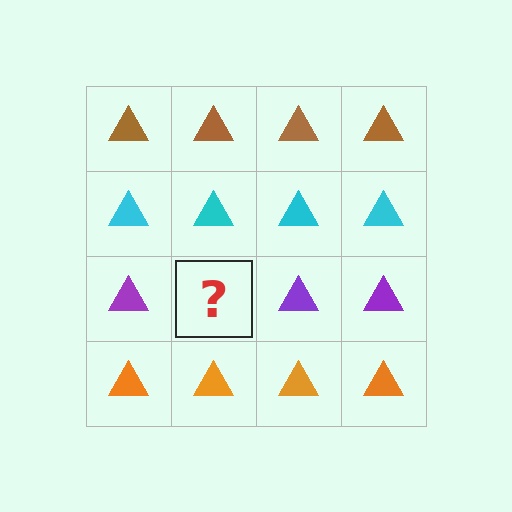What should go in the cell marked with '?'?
The missing cell should contain a purple triangle.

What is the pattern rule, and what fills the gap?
The rule is that each row has a consistent color. The gap should be filled with a purple triangle.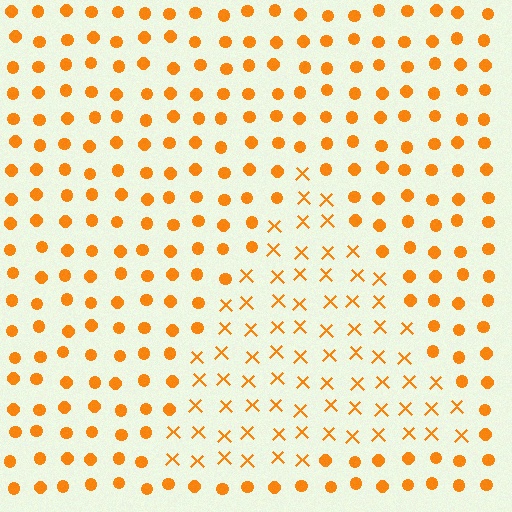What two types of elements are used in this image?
The image uses X marks inside the triangle region and circles outside it.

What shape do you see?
I see a triangle.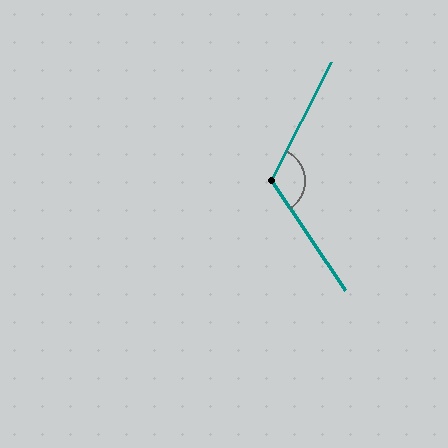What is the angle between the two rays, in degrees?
Approximately 119 degrees.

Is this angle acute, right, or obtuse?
It is obtuse.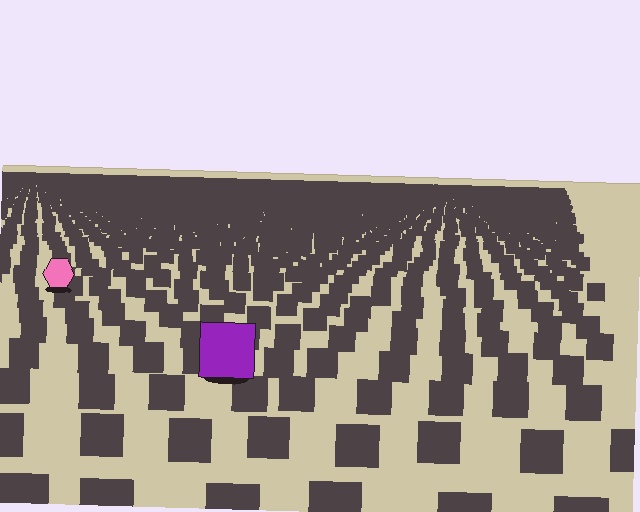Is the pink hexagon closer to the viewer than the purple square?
No. The purple square is closer — you can tell from the texture gradient: the ground texture is coarser near it.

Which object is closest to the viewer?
The purple square is closest. The texture marks near it are larger and more spread out.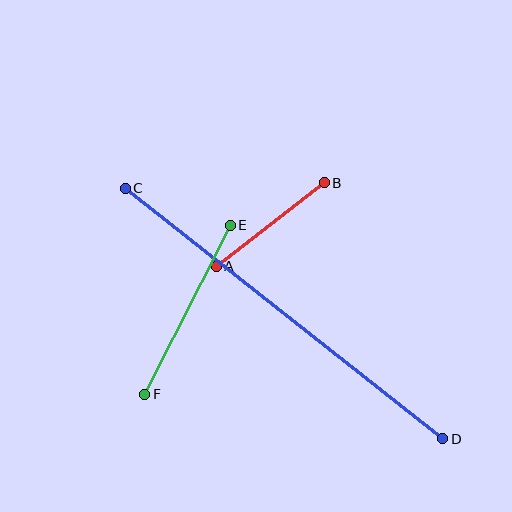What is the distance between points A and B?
The distance is approximately 137 pixels.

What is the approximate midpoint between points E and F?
The midpoint is at approximately (187, 310) pixels.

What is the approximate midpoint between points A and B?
The midpoint is at approximately (270, 224) pixels.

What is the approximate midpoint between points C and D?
The midpoint is at approximately (284, 314) pixels.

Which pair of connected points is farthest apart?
Points C and D are farthest apart.